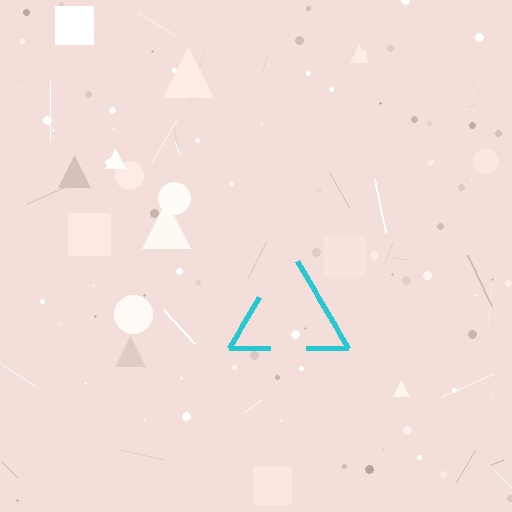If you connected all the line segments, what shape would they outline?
They would outline a triangle.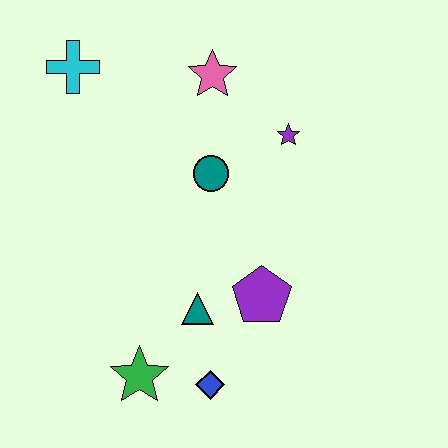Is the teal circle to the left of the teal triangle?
No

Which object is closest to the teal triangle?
The purple pentagon is closest to the teal triangle.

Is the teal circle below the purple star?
Yes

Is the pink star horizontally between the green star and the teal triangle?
No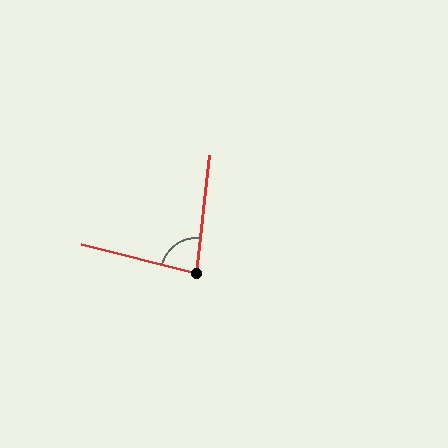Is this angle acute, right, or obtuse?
It is acute.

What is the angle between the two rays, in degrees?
Approximately 82 degrees.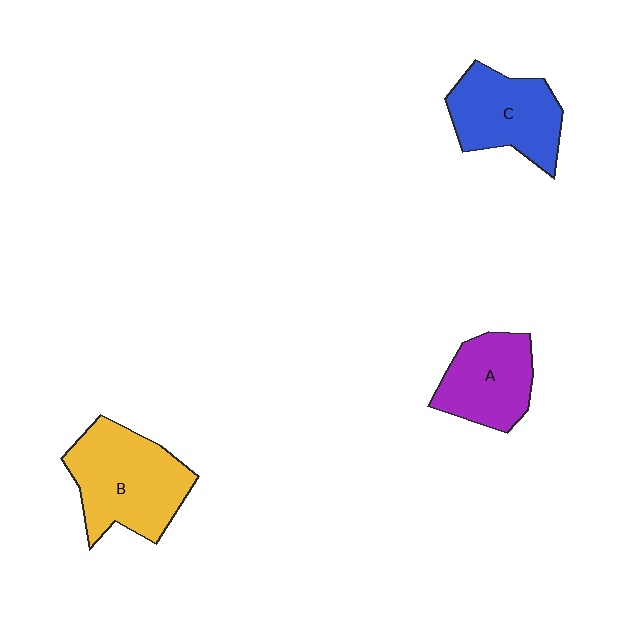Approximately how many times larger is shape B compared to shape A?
Approximately 1.4 times.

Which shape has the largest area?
Shape B (yellow).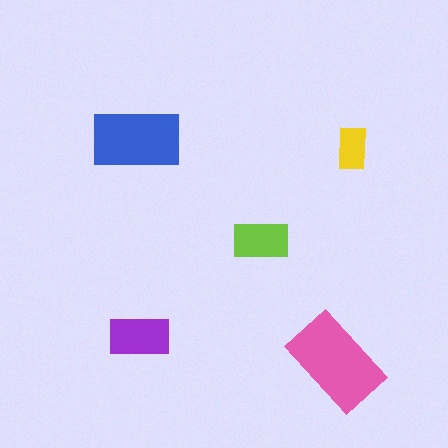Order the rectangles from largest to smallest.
the pink one, the blue one, the purple one, the lime one, the yellow one.